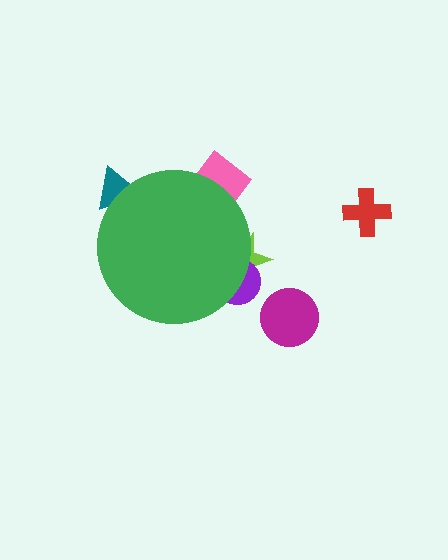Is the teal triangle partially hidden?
Yes, the teal triangle is partially hidden behind the green circle.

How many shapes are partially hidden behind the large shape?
4 shapes are partially hidden.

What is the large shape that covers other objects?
A green circle.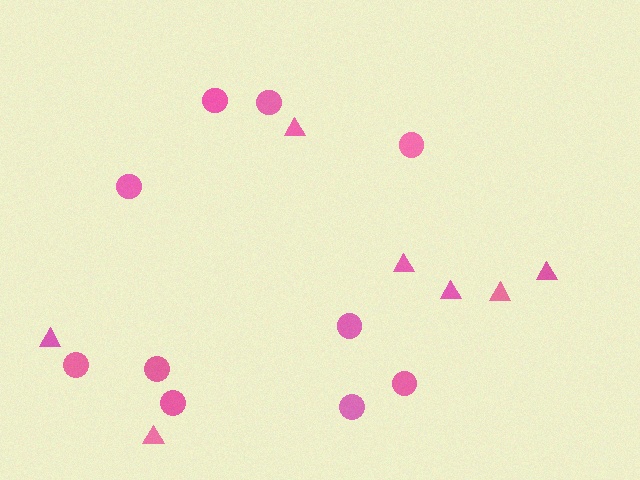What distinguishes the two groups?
There are 2 groups: one group of circles (10) and one group of triangles (7).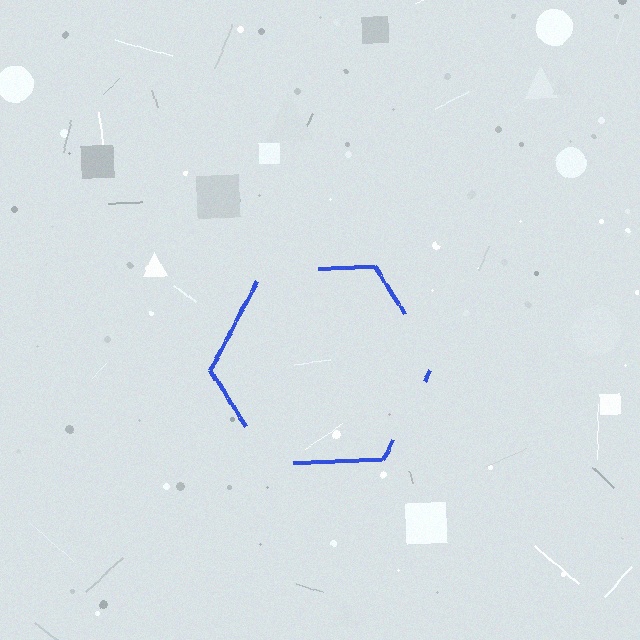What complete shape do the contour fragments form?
The contour fragments form a hexagon.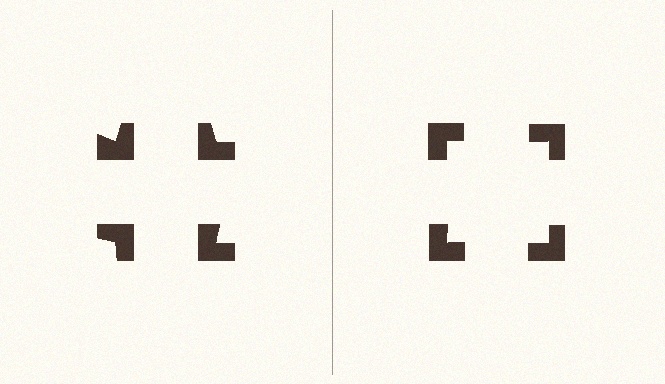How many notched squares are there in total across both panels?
8 — 4 on each side.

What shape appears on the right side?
An illusory square.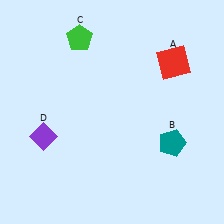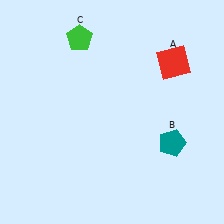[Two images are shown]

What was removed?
The purple diamond (D) was removed in Image 2.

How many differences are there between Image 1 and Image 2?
There is 1 difference between the two images.